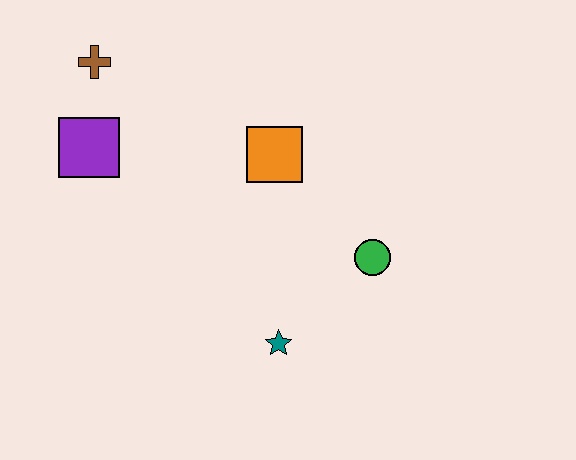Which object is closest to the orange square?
The green circle is closest to the orange square.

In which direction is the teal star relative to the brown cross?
The teal star is below the brown cross.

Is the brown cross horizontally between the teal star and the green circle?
No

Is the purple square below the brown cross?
Yes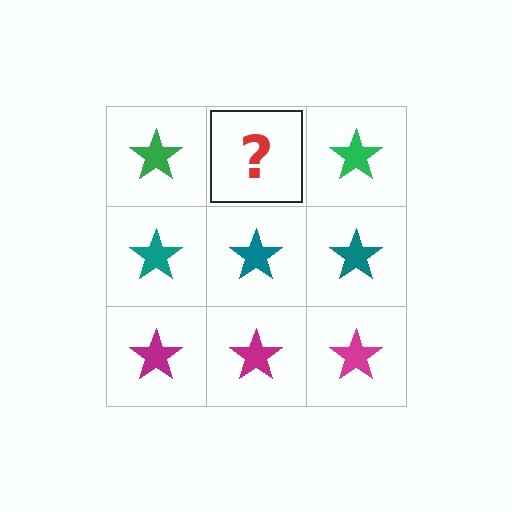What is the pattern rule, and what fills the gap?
The rule is that each row has a consistent color. The gap should be filled with a green star.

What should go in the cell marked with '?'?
The missing cell should contain a green star.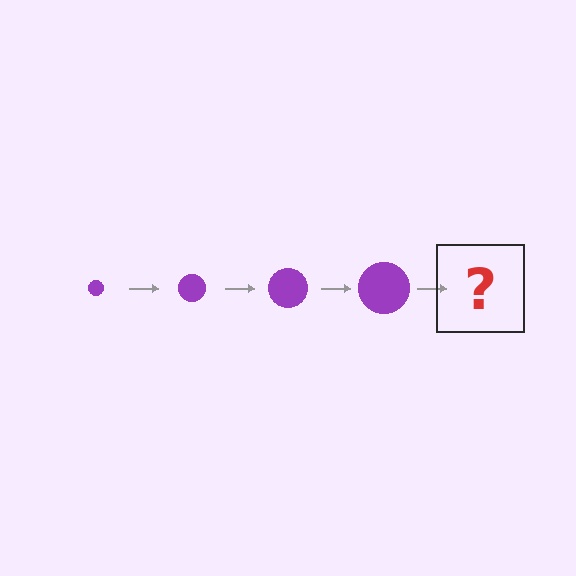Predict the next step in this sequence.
The next step is a purple circle, larger than the previous one.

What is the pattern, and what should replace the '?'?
The pattern is that the circle gets progressively larger each step. The '?' should be a purple circle, larger than the previous one.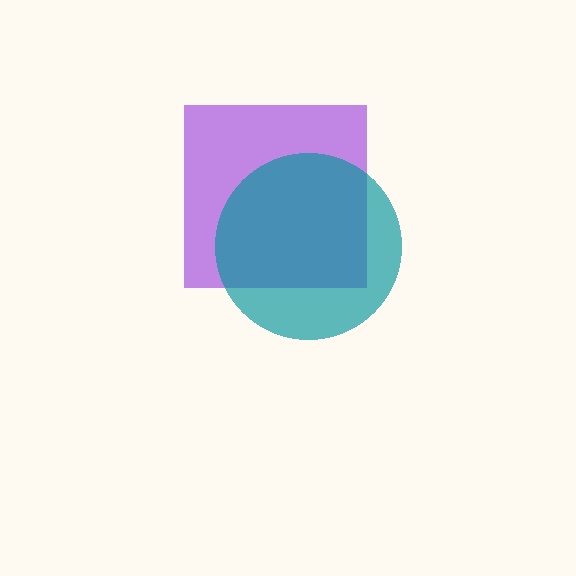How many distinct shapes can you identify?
There are 2 distinct shapes: a purple square, a teal circle.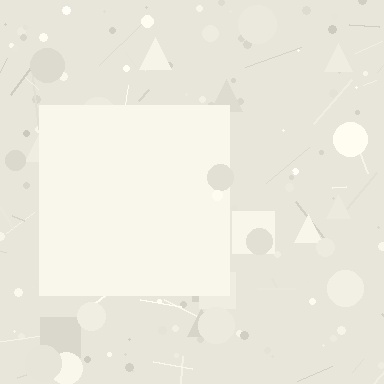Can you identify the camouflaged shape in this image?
The camouflaged shape is a square.